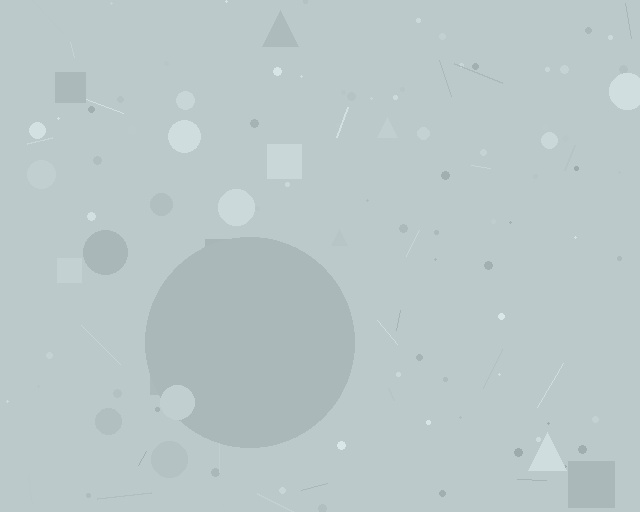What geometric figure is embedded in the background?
A circle is embedded in the background.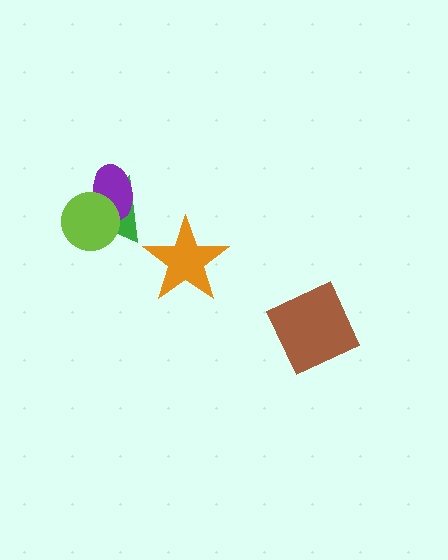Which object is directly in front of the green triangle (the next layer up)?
The purple ellipse is directly in front of the green triangle.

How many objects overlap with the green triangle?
2 objects overlap with the green triangle.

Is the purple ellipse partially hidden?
Yes, it is partially covered by another shape.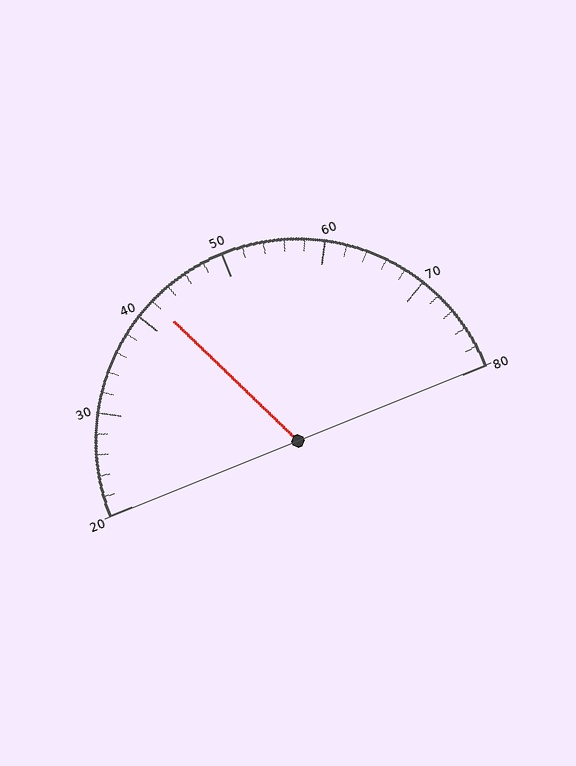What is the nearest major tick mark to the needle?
The nearest major tick mark is 40.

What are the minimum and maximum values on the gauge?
The gauge ranges from 20 to 80.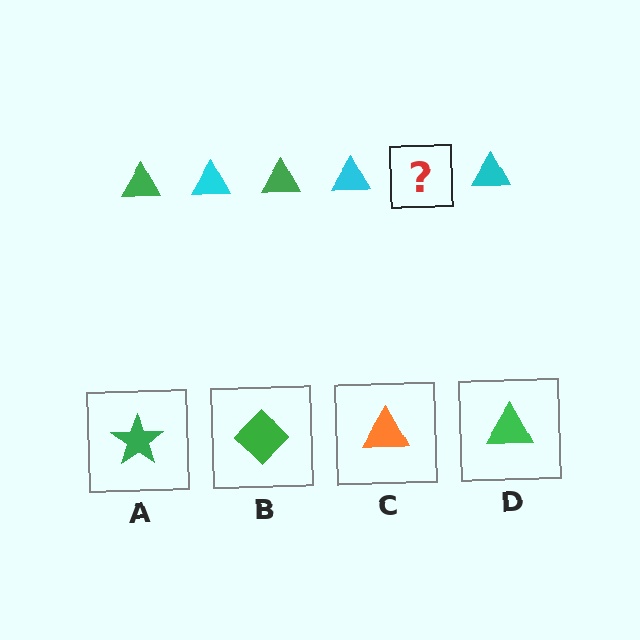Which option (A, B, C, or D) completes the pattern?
D.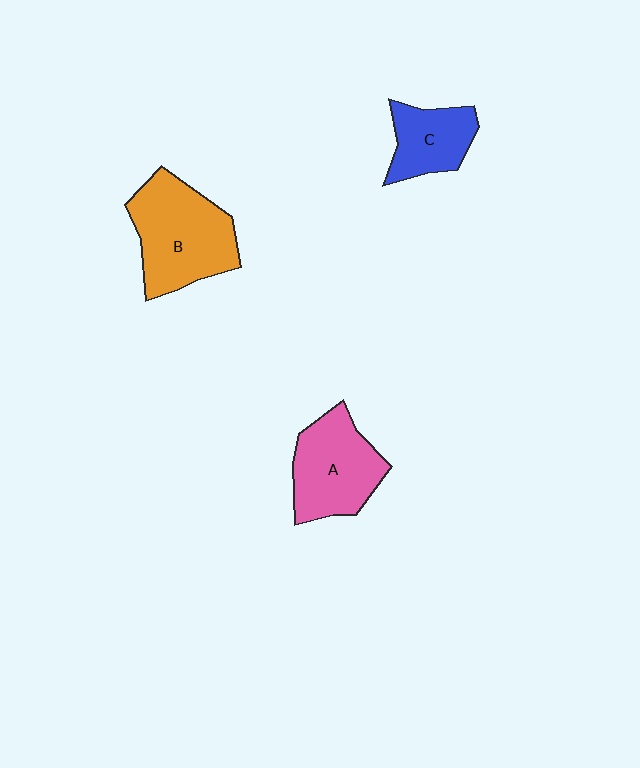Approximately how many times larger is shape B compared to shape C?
Approximately 1.7 times.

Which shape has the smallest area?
Shape C (blue).